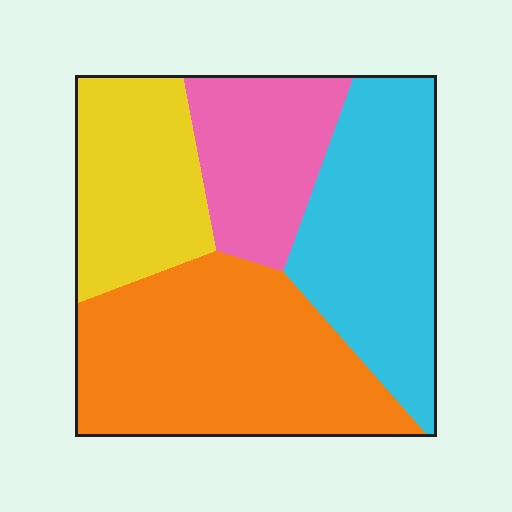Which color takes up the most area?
Orange, at roughly 35%.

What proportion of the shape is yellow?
Yellow covers 20% of the shape.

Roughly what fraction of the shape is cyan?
Cyan covers 28% of the shape.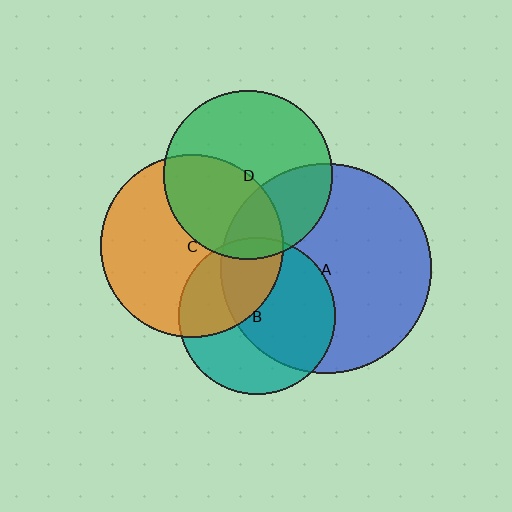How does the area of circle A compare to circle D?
Approximately 1.5 times.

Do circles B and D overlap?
Yes.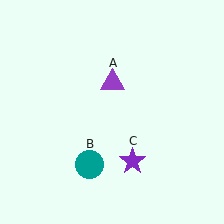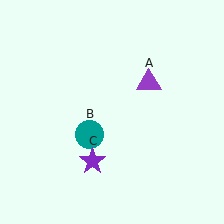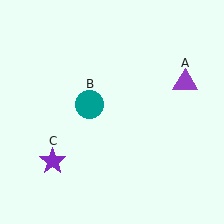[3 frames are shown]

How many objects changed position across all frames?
3 objects changed position: purple triangle (object A), teal circle (object B), purple star (object C).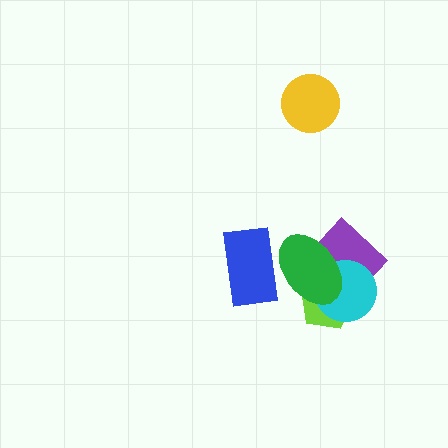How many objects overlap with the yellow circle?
0 objects overlap with the yellow circle.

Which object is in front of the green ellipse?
The blue rectangle is in front of the green ellipse.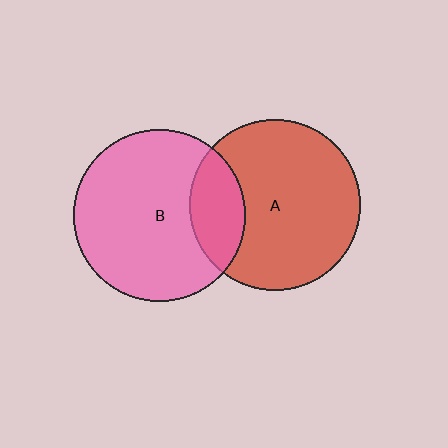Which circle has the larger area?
Circle B (pink).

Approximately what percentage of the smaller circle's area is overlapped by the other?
Approximately 20%.